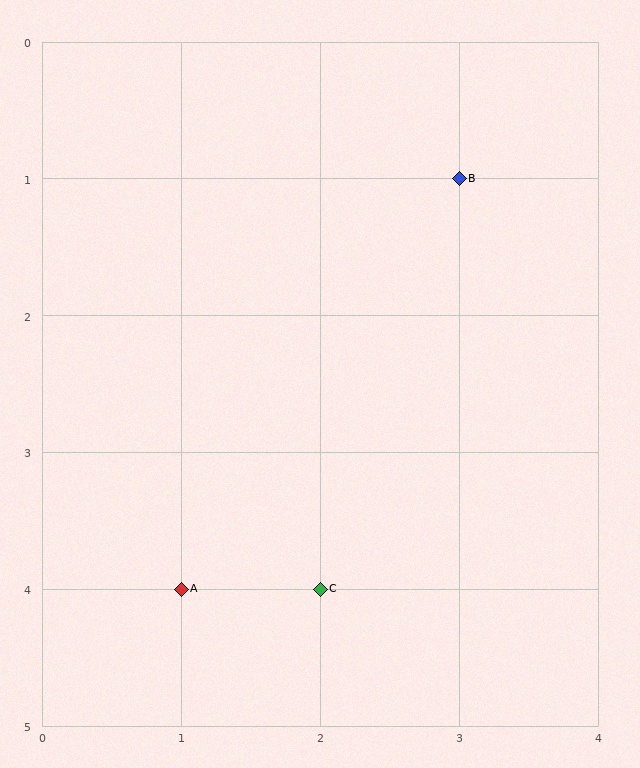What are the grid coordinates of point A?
Point A is at grid coordinates (1, 4).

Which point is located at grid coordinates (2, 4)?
Point C is at (2, 4).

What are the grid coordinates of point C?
Point C is at grid coordinates (2, 4).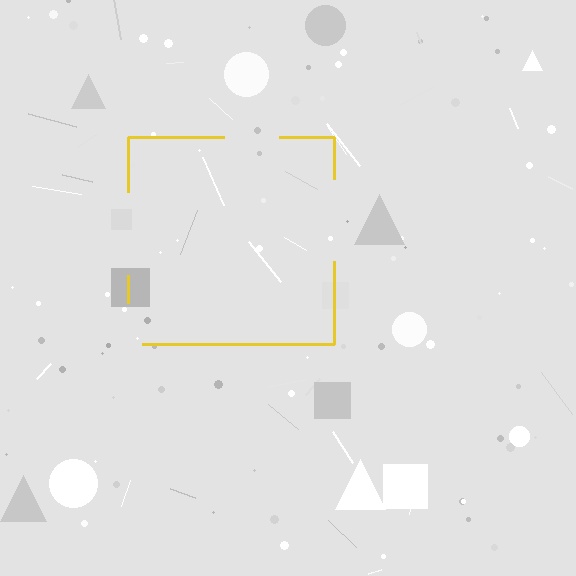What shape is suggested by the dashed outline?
The dashed outline suggests a square.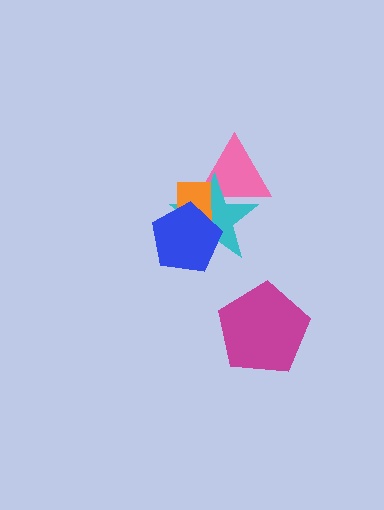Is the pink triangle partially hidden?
Yes, it is partially covered by another shape.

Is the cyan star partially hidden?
Yes, it is partially covered by another shape.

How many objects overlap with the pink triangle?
2 objects overlap with the pink triangle.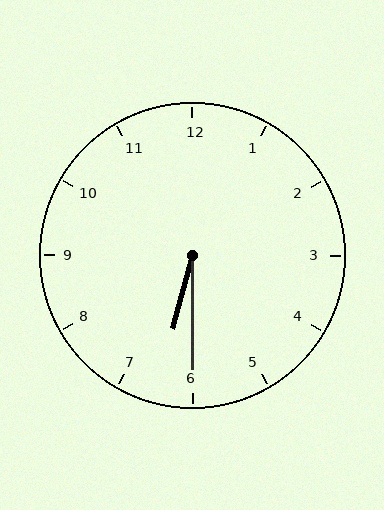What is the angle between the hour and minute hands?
Approximately 15 degrees.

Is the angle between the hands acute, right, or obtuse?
It is acute.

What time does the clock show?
6:30.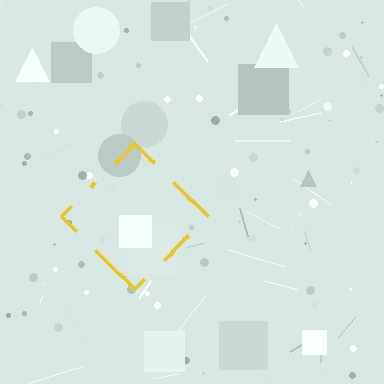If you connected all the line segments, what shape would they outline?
They would outline a diamond.